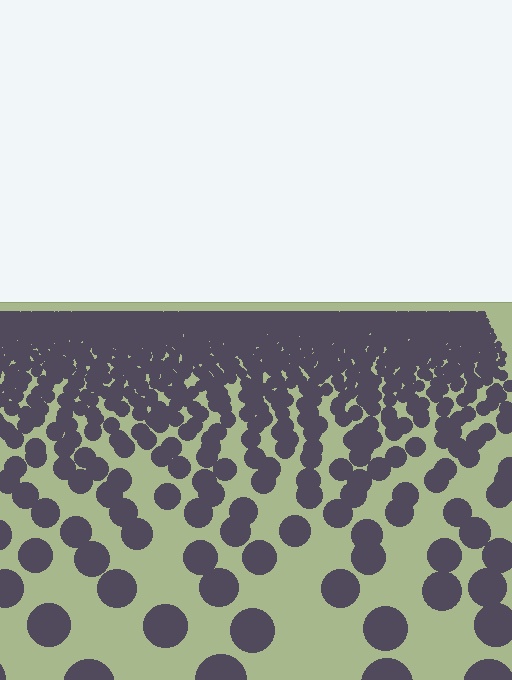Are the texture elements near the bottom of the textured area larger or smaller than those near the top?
Larger. Near the bottom, elements are closer to the viewer and appear at a bigger on-screen size.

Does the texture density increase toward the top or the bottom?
Density increases toward the top.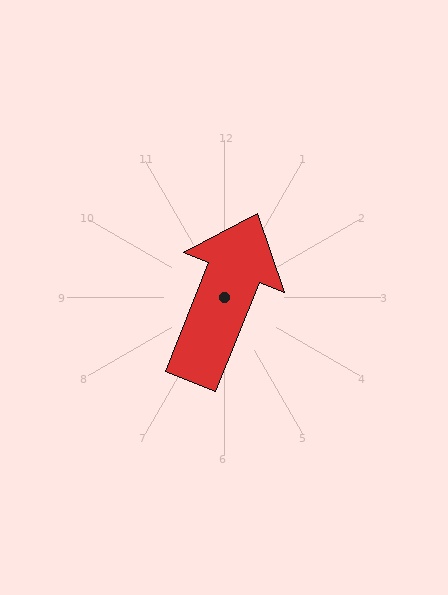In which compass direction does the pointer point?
North.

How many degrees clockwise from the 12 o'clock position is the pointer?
Approximately 22 degrees.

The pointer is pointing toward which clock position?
Roughly 1 o'clock.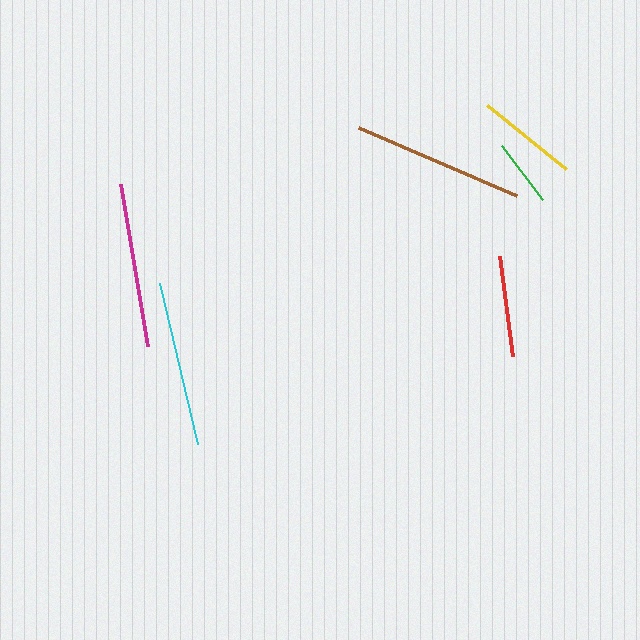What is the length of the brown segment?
The brown segment is approximately 173 pixels long.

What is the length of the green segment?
The green segment is approximately 68 pixels long.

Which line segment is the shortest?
The green line is the shortest at approximately 68 pixels.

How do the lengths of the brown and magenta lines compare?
The brown and magenta lines are approximately the same length.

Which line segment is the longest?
The brown line is the longest at approximately 173 pixels.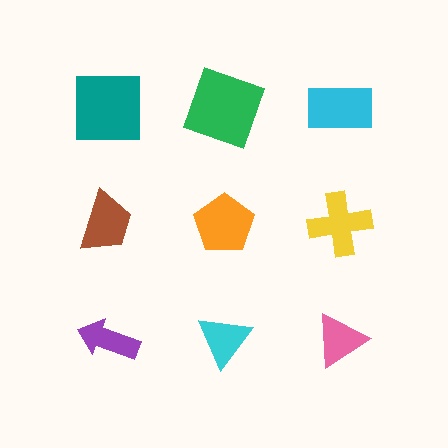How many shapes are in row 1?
3 shapes.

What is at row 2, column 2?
An orange pentagon.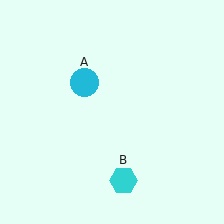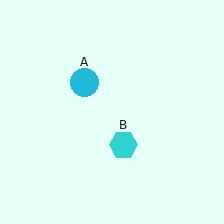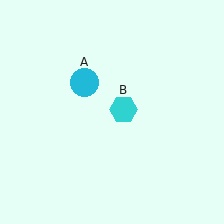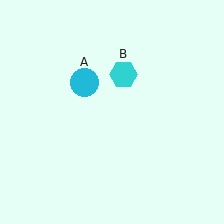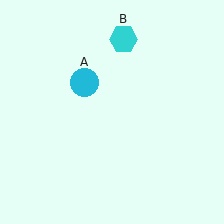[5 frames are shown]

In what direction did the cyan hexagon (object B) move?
The cyan hexagon (object B) moved up.